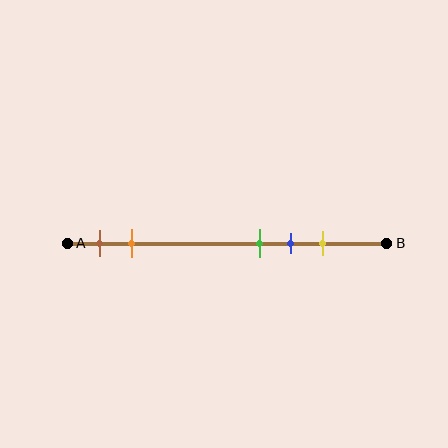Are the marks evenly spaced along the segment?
No, the marks are not evenly spaced.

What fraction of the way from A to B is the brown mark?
The brown mark is approximately 10% (0.1) of the way from A to B.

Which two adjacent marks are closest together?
The green and blue marks are the closest adjacent pair.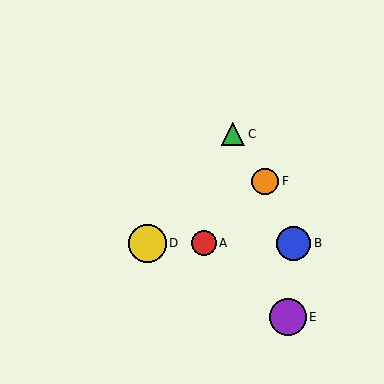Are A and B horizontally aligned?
Yes, both are at y≈243.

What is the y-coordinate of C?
Object C is at y≈134.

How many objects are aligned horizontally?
3 objects (A, B, D) are aligned horizontally.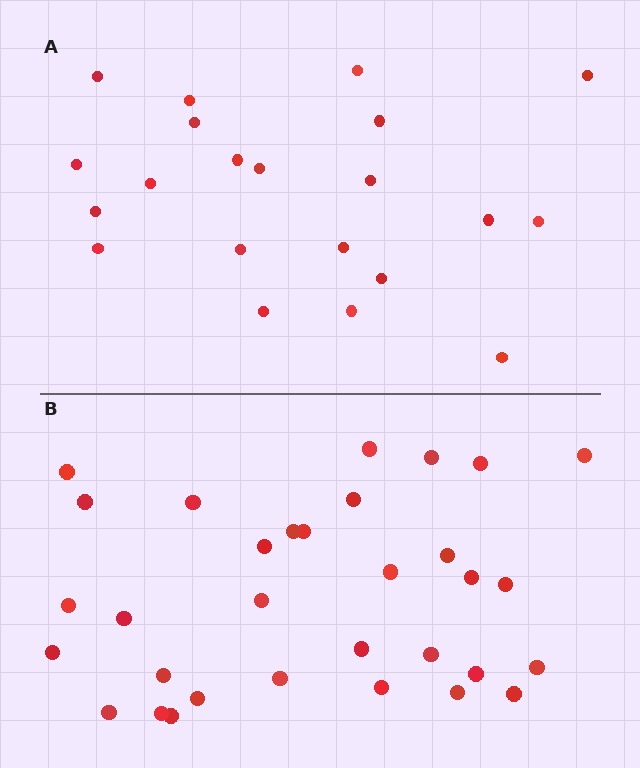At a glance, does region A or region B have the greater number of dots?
Region B (the bottom region) has more dots.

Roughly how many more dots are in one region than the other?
Region B has roughly 12 or so more dots than region A.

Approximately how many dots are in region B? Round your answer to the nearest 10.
About 30 dots. (The exact count is 32, which rounds to 30.)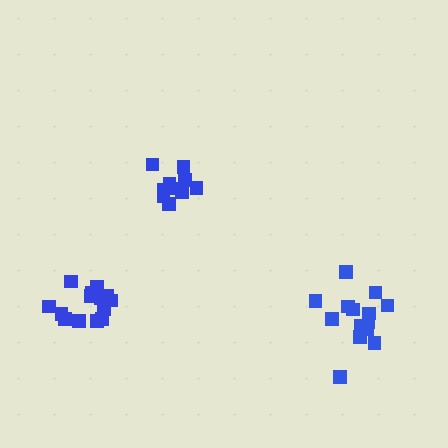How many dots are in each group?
Group 1: 14 dots, Group 2: 10 dots, Group 3: 14 dots (38 total).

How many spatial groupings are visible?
There are 3 spatial groupings.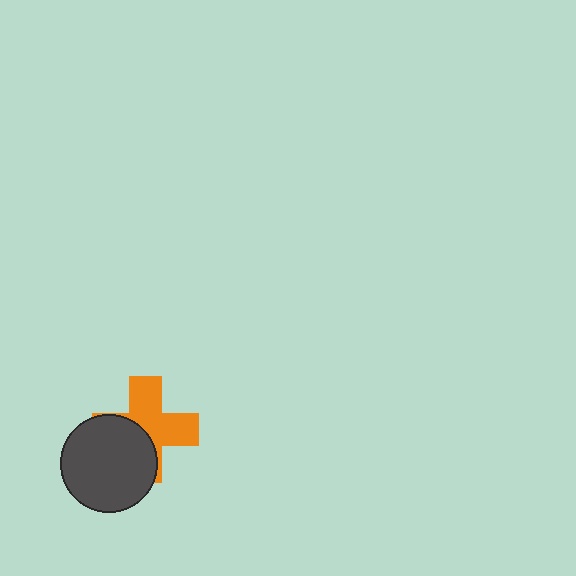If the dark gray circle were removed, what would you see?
You would see the complete orange cross.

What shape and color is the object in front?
The object in front is a dark gray circle.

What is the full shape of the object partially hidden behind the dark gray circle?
The partially hidden object is an orange cross.